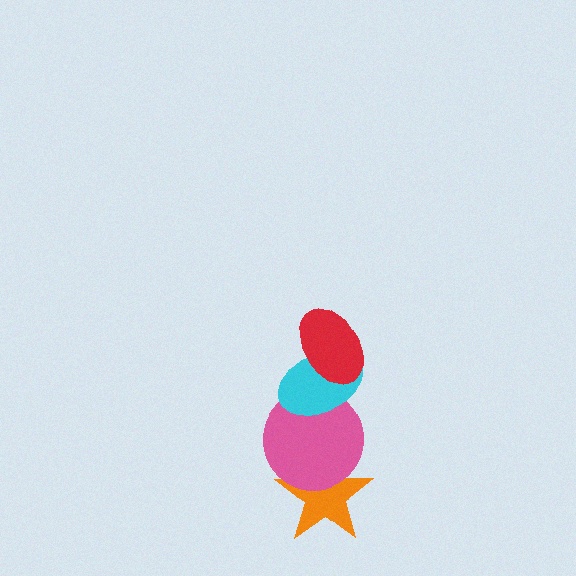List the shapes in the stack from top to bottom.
From top to bottom: the red ellipse, the cyan ellipse, the pink circle, the orange star.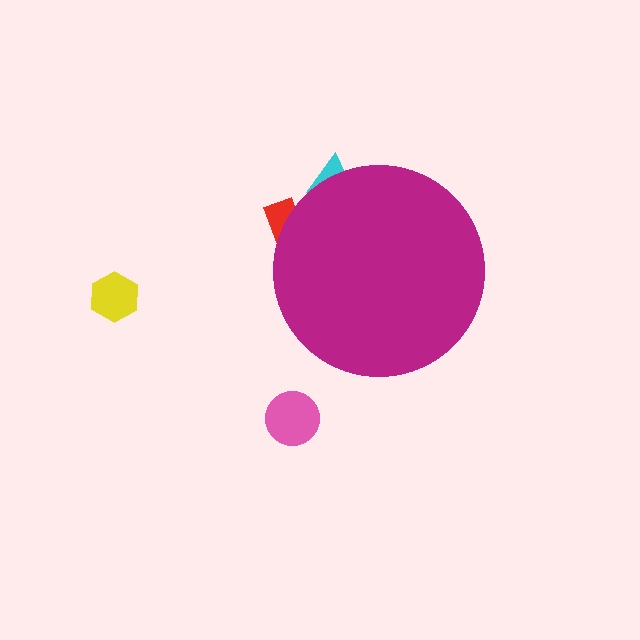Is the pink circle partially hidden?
No, the pink circle is fully visible.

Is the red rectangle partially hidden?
Yes, the red rectangle is partially hidden behind the magenta circle.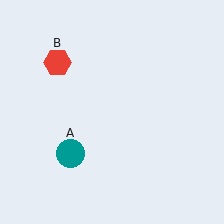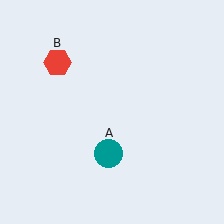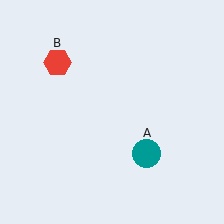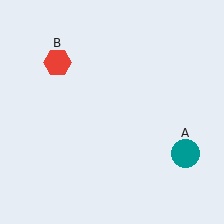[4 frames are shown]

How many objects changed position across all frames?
1 object changed position: teal circle (object A).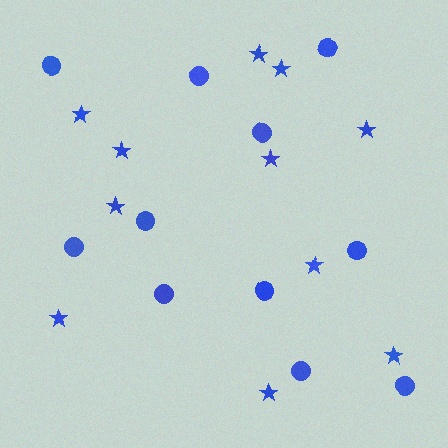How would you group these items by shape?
There are 2 groups: one group of stars (11) and one group of circles (11).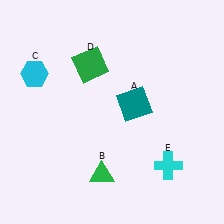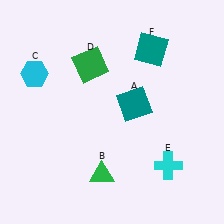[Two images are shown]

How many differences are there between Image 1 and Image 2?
There is 1 difference between the two images.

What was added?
A teal square (F) was added in Image 2.